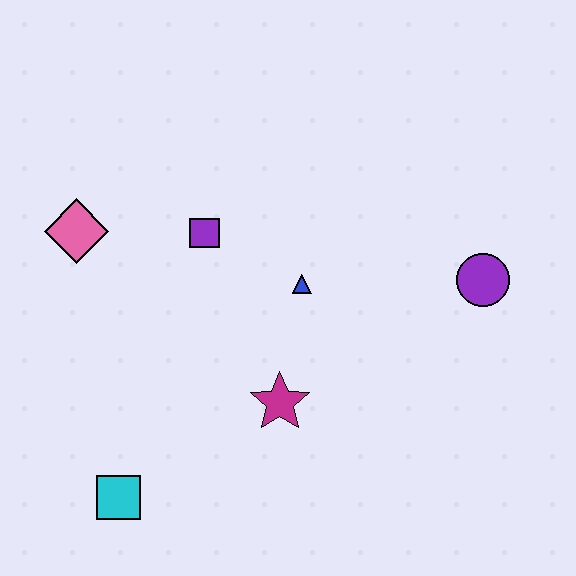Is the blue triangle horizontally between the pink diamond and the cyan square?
No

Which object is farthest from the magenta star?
The pink diamond is farthest from the magenta star.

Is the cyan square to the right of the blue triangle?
No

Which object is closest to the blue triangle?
The purple square is closest to the blue triangle.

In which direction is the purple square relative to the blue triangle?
The purple square is to the left of the blue triangle.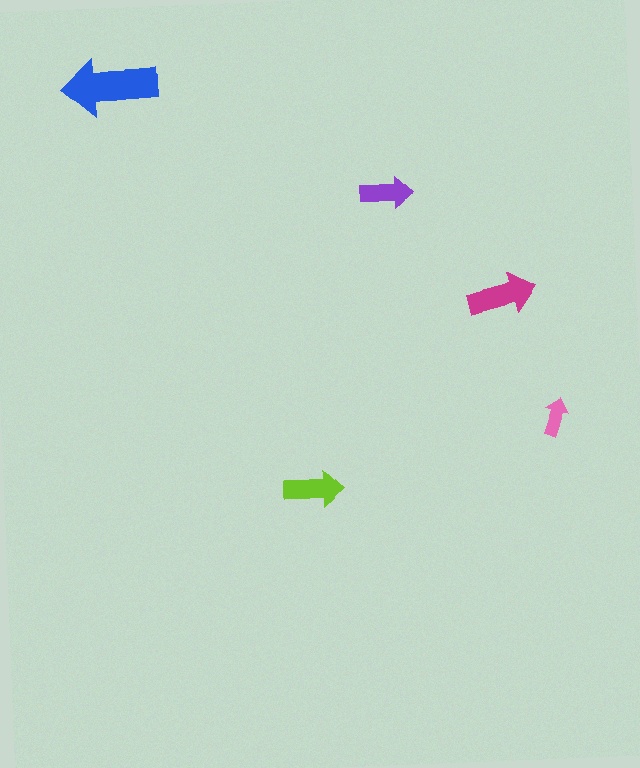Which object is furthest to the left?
The blue arrow is leftmost.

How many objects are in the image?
There are 5 objects in the image.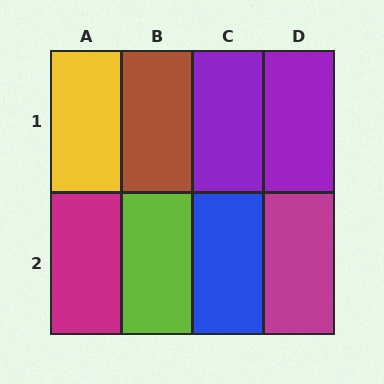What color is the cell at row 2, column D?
Magenta.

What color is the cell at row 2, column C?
Blue.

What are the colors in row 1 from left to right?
Yellow, brown, purple, purple.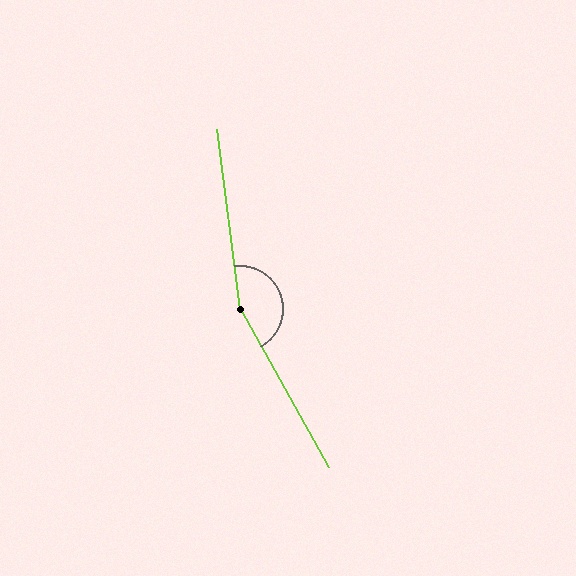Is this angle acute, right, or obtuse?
It is obtuse.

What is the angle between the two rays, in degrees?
Approximately 158 degrees.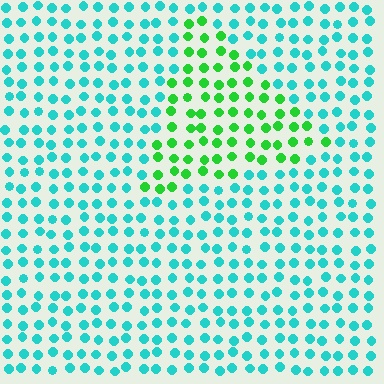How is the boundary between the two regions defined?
The boundary is defined purely by a slight shift in hue (about 52 degrees). Spacing, size, and orientation are identical on both sides.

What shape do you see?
I see a triangle.